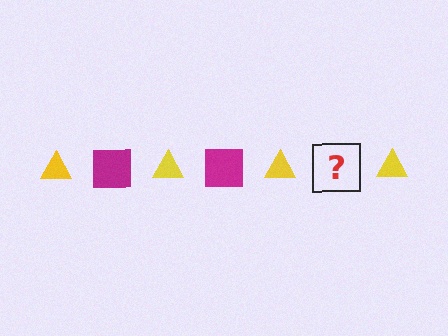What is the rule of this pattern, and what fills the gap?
The rule is that the pattern alternates between yellow triangle and magenta square. The gap should be filled with a magenta square.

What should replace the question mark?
The question mark should be replaced with a magenta square.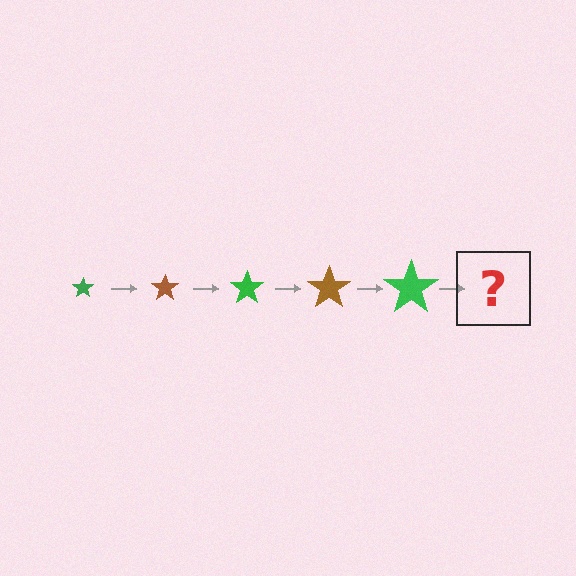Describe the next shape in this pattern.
It should be a brown star, larger than the previous one.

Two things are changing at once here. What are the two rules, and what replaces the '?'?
The two rules are that the star grows larger each step and the color cycles through green and brown. The '?' should be a brown star, larger than the previous one.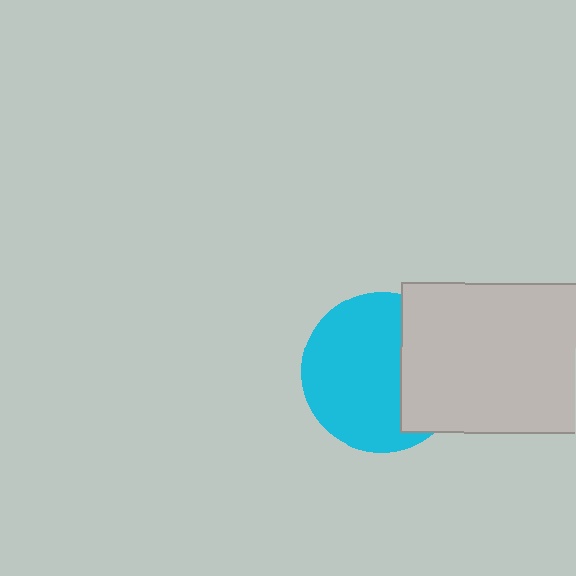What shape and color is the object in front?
The object in front is a light gray rectangle.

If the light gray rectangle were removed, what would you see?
You would see the complete cyan circle.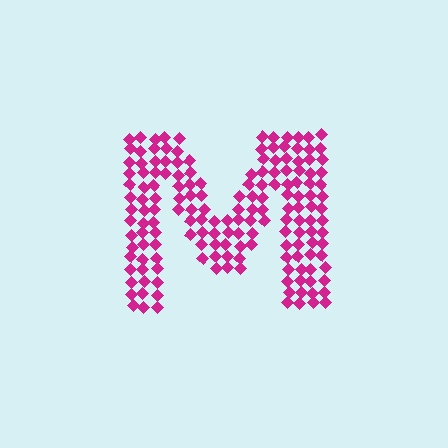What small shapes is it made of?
It is made of small diamonds.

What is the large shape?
The large shape is the letter M.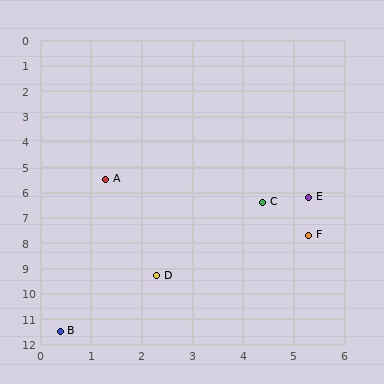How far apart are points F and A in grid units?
Points F and A are about 4.6 grid units apart.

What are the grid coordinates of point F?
Point F is at approximately (5.3, 7.7).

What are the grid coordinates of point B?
Point B is at approximately (0.4, 11.5).